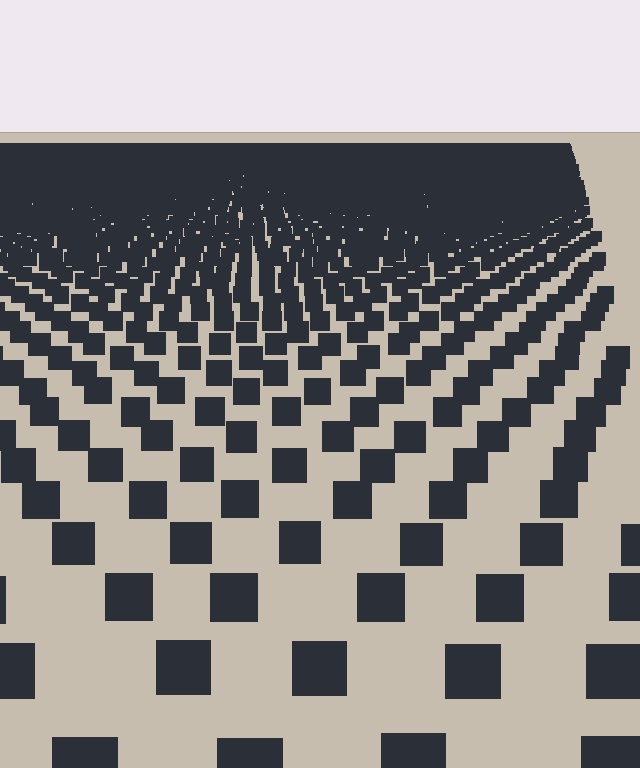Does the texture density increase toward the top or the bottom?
Density increases toward the top.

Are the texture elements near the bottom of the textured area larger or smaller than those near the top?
Larger. Near the bottom, elements are closer to the viewer and appear at a bigger on-screen size.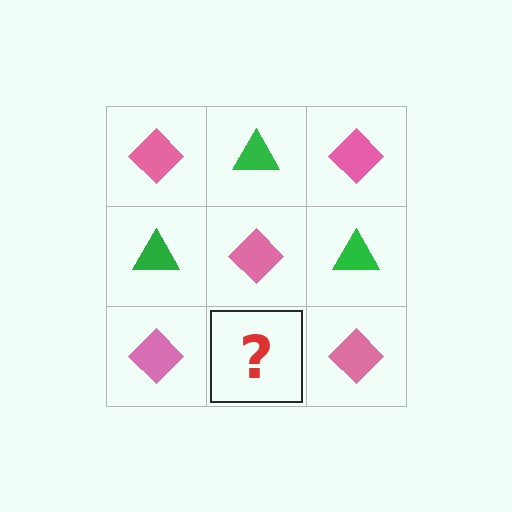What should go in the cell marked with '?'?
The missing cell should contain a green triangle.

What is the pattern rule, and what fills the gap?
The rule is that it alternates pink diamond and green triangle in a checkerboard pattern. The gap should be filled with a green triangle.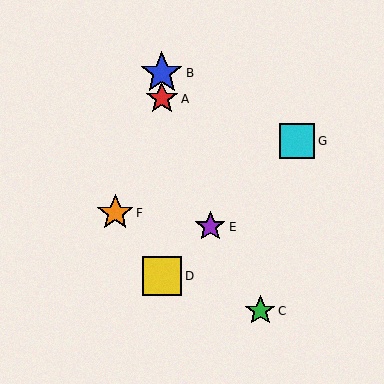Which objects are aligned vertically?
Objects A, B, D are aligned vertically.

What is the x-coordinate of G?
Object G is at x≈297.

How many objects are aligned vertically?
3 objects (A, B, D) are aligned vertically.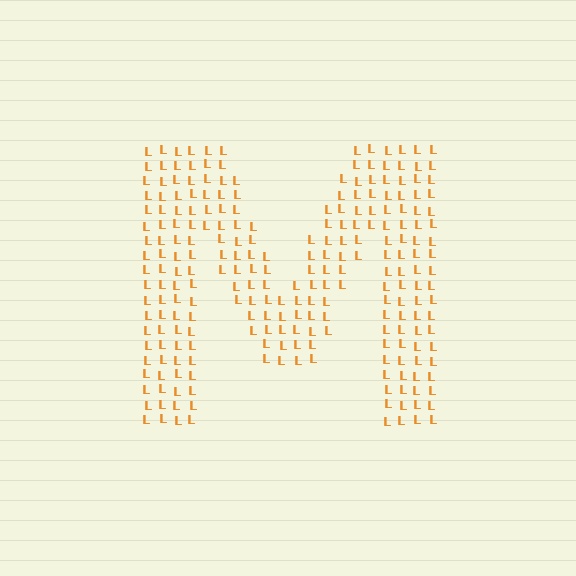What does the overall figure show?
The overall figure shows the letter M.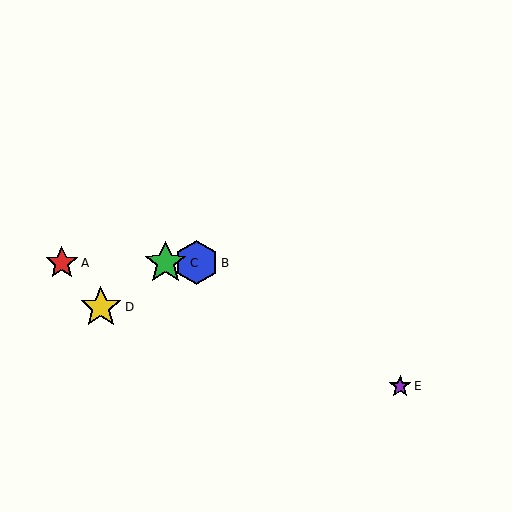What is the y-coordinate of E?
Object E is at y≈386.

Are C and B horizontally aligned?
Yes, both are at y≈263.